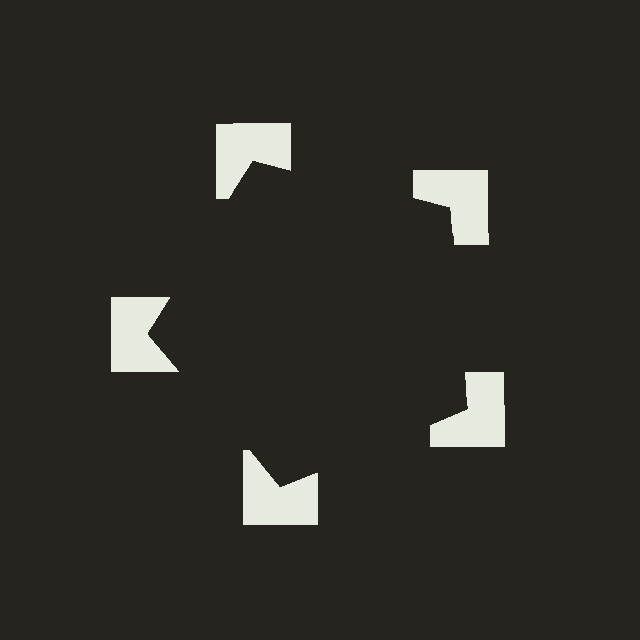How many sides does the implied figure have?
5 sides.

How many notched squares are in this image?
There are 5 — one at each vertex of the illusory pentagon.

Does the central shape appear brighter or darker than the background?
It typically appears slightly darker than the background, even though no actual brightness change is drawn.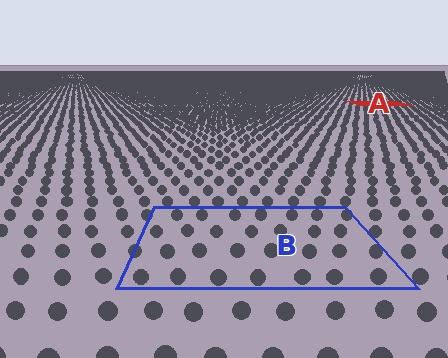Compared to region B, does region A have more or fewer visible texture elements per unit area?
Region A has more texture elements per unit area — they are packed more densely because it is farther away.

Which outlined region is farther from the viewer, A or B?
Region A is farther from the viewer — the texture elements inside it appear smaller and more densely packed.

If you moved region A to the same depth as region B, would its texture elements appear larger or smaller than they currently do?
They would appear larger. At a closer depth, the same texture elements are projected at a bigger on-screen size.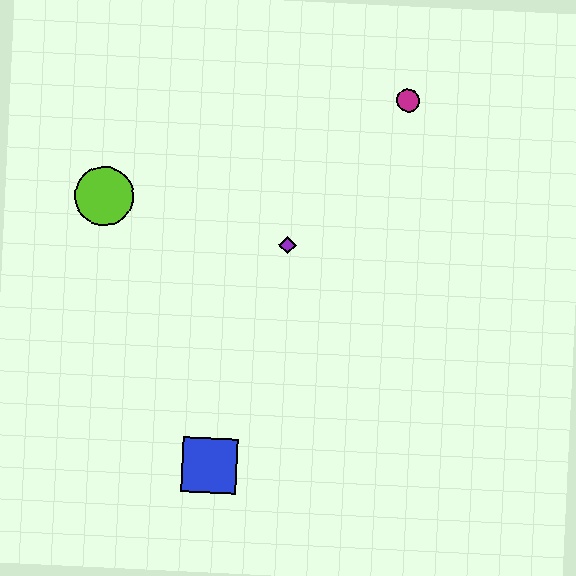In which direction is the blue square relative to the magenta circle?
The blue square is below the magenta circle.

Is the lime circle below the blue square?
No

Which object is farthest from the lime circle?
The magenta circle is farthest from the lime circle.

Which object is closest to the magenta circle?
The purple diamond is closest to the magenta circle.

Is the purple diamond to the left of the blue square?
No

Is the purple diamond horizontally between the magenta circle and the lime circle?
Yes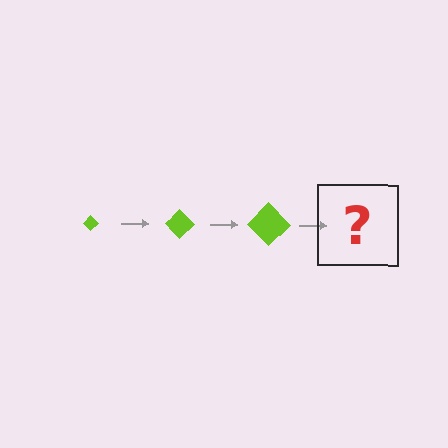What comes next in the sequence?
The next element should be a lime diamond, larger than the previous one.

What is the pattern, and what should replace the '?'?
The pattern is that the diamond gets progressively larger each step. The '?' should be a lime diamond, larger than the previous one.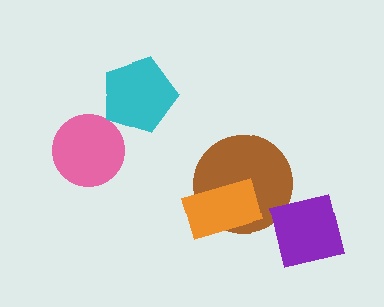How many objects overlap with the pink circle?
0 objects overlap with the pink circle.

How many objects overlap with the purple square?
0 objects overlap with the purple square.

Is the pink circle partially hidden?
No, no other shape covers it.